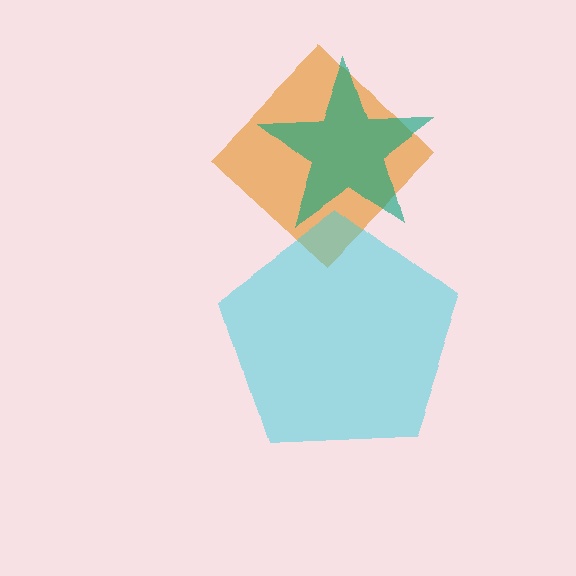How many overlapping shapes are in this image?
There are 3 overlapping shapes in the image.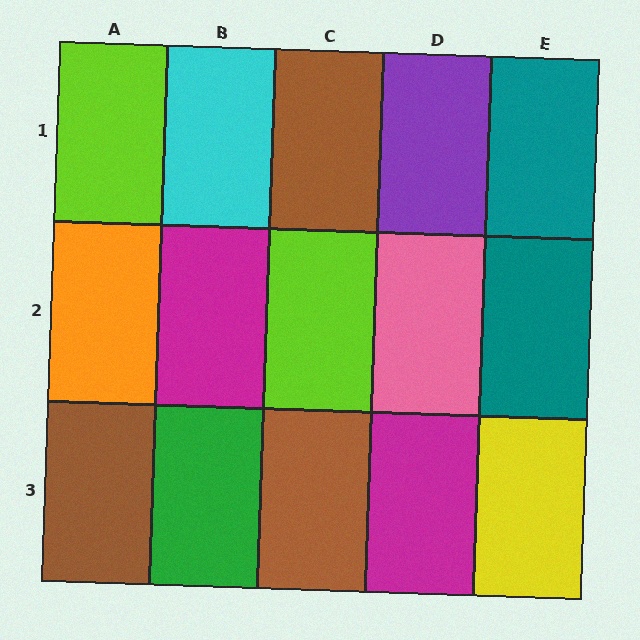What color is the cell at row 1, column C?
Brown.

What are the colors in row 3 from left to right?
Brown, green, brown, magenta, yellow.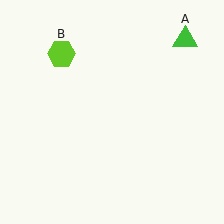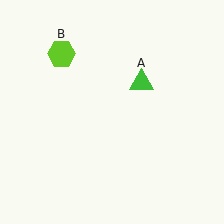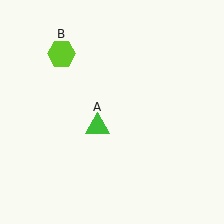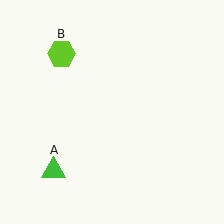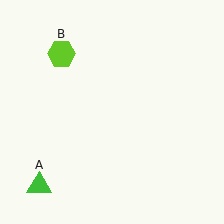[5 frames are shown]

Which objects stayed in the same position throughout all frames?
Lime hexagon (object B) remained stationary.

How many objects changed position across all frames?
1 object changed position: green triangle (object A).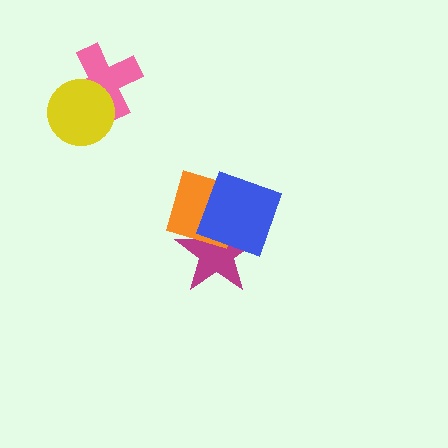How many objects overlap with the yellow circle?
1 object overlaps with the yellow circle.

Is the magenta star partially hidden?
Yes, it is partially covered by another shape.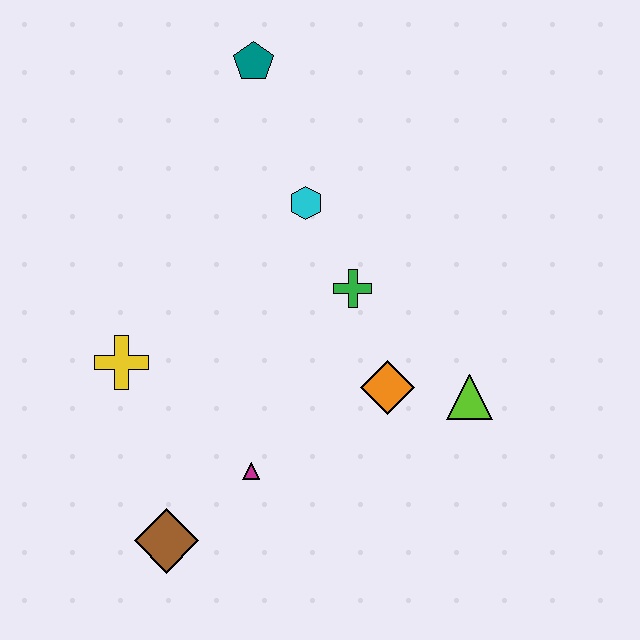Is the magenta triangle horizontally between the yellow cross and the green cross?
Yes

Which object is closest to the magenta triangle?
The brown diamond is closest to the magenta triangle.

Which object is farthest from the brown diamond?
The teal pentagon is farthest from the brown diamond.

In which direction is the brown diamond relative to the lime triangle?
The brown diamond is to the left of the lime triangle.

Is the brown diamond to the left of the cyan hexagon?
Yes